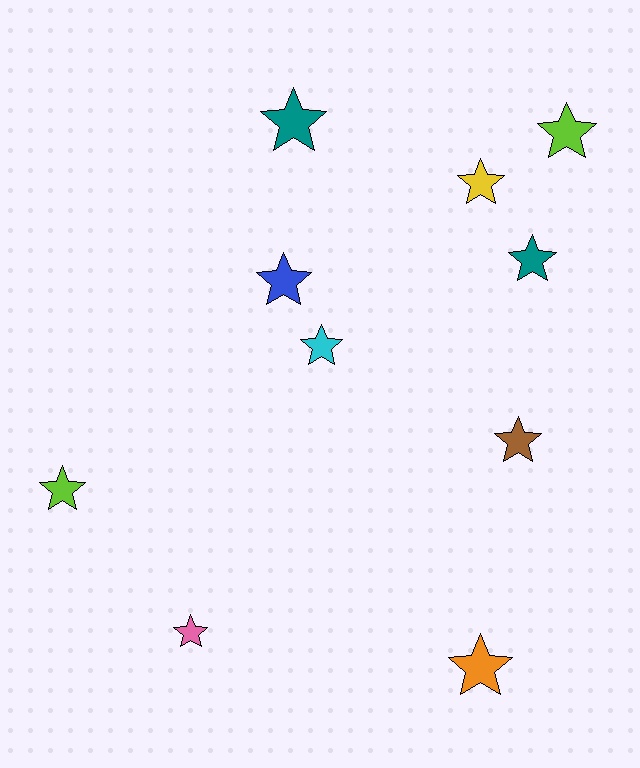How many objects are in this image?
There are 10 objects.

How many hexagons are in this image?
There are no hexagons.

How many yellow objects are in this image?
There is 1 yellow object.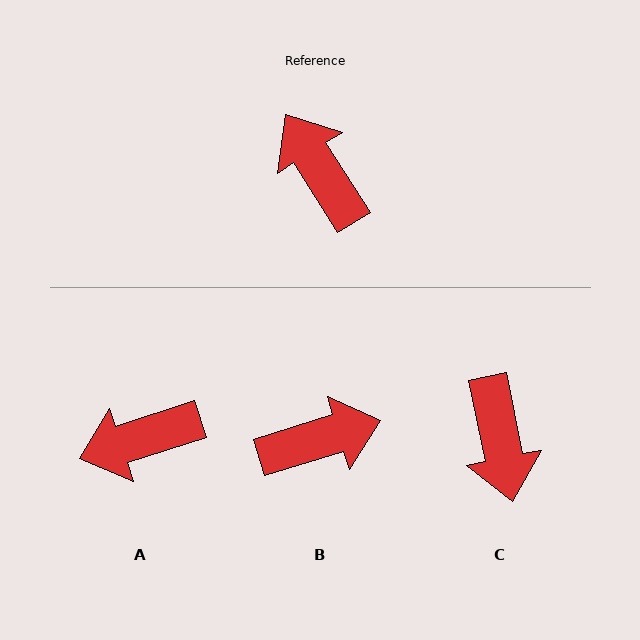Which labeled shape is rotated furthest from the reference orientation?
C, about 159 degrees away.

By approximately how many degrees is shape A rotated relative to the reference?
Approximately 76 degrees counter-clockwise.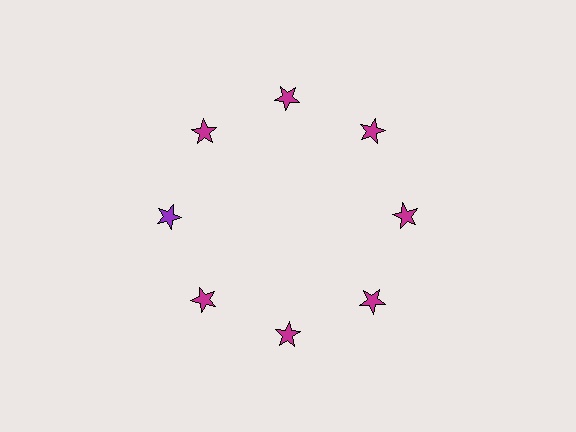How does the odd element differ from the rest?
It has a different color: purple instead of magenta.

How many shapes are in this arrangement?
There are 8 shapes arranged in a ring pattern.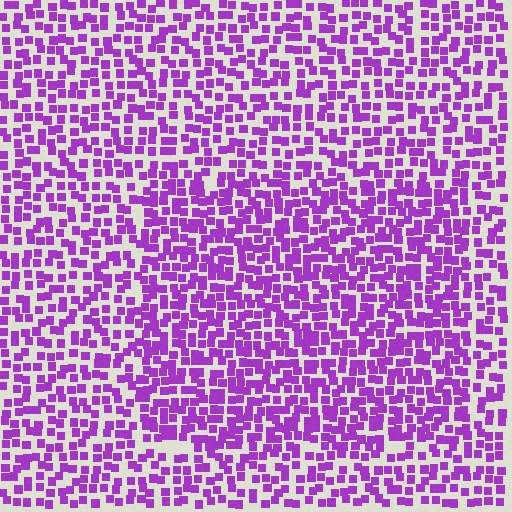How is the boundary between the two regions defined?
The boundary is defined by a change in element density (approximately 1.4x ratio). All elements are the same color, size, and shape.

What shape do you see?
I see a rectangle.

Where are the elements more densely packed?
The elements are more densely packed inside the rectangle boundary.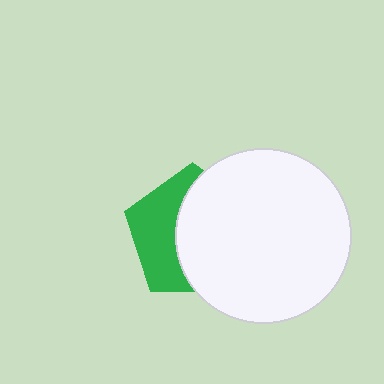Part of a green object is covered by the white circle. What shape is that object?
It is a pentagon.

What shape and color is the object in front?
The object in front is a white circle.